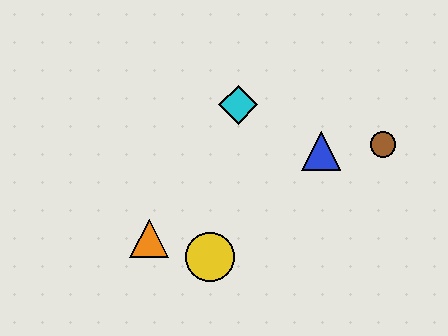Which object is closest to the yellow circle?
The orange triangle is closest to the yellow circle.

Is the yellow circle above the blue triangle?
No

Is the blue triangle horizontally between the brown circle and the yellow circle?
Yes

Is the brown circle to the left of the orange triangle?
No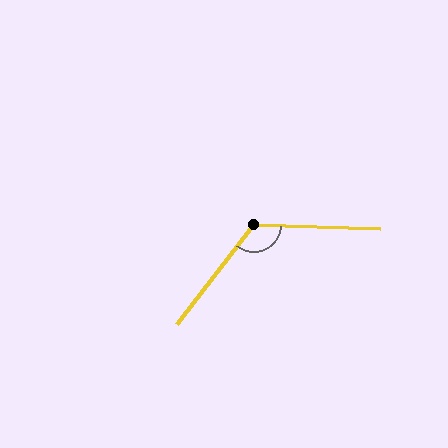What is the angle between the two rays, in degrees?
Approximately 126 degrees.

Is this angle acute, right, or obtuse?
It is obtuse.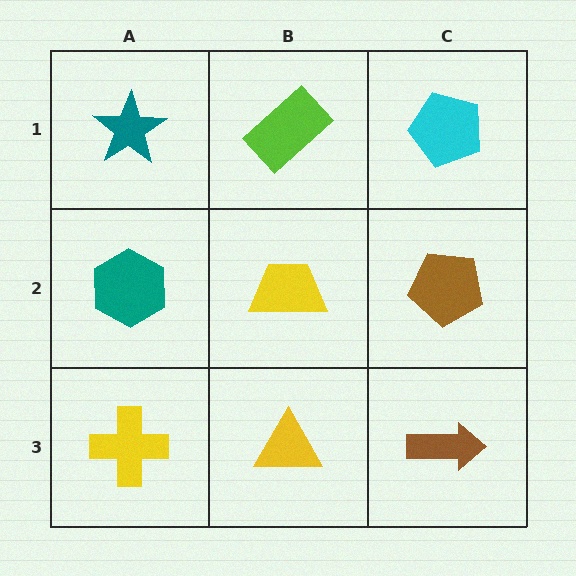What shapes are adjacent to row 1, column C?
A brown pentagon (row 2, column C), a lime rectangle (row 1, column B).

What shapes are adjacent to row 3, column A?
A teal hexagon (row 2, column A), a yellow triangle (row 3, column B).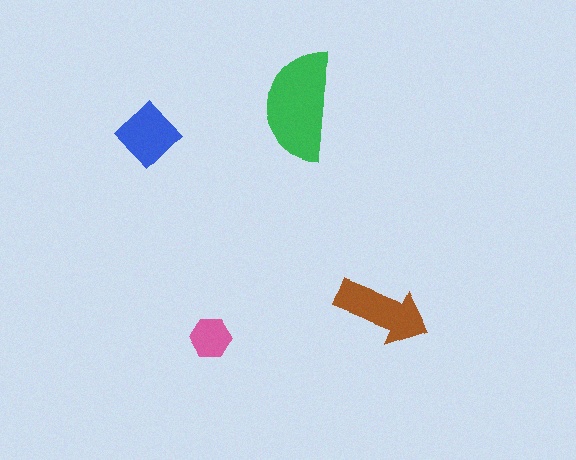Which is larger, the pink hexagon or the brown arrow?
The brown arrow.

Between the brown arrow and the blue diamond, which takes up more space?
The brown arrow.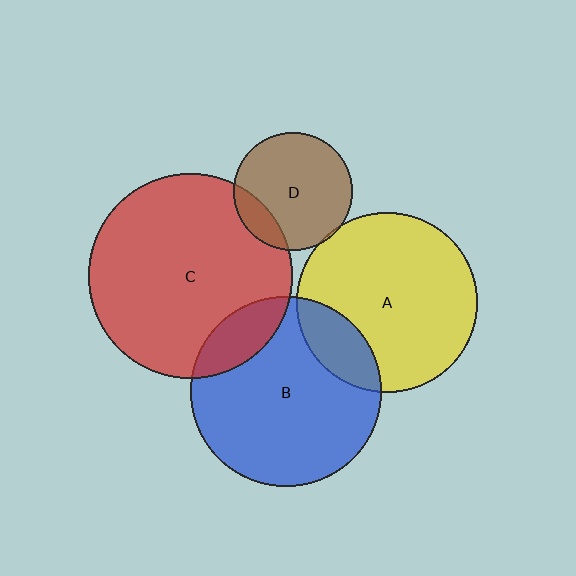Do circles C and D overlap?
Yes.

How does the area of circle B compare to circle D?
Approximately 2.6 times.